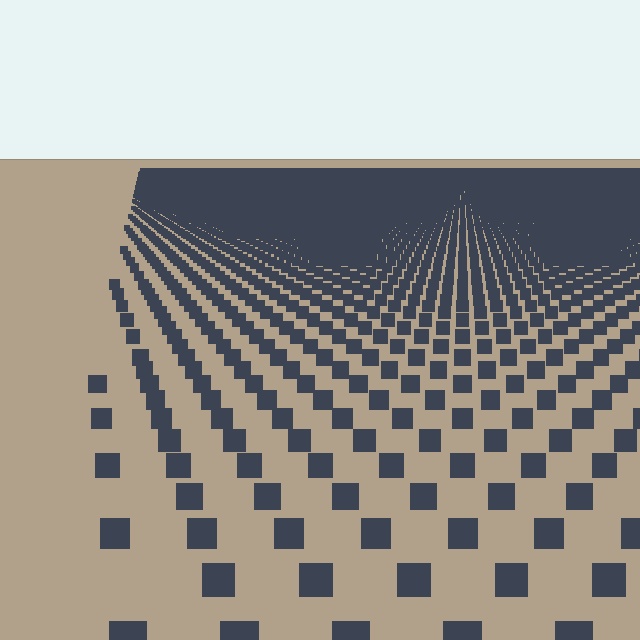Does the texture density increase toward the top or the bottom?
Density increases toward the top.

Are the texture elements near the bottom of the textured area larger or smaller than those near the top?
Larger. Near the bottom, elements are closer to the viewer and appear at a bigger on-screen size.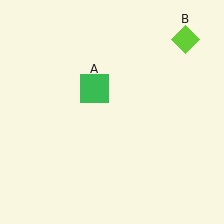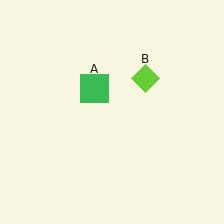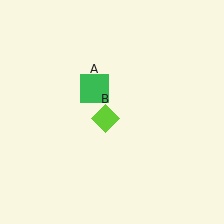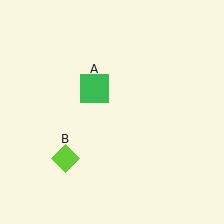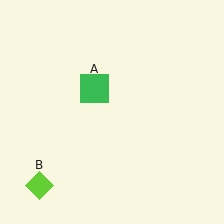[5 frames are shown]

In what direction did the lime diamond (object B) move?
The lime diamond (object B) moved down and to the left.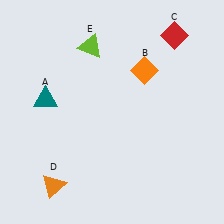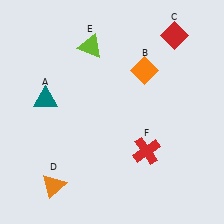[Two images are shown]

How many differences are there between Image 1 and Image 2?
There is 1 difference between the two images.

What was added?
A red cross (F) was added in Image 2.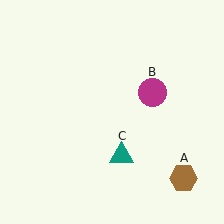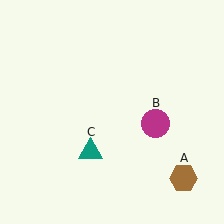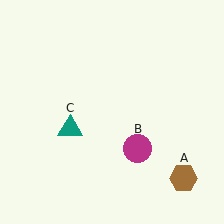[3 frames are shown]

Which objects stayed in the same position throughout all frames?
Brown hexagon (object A) remained stationary.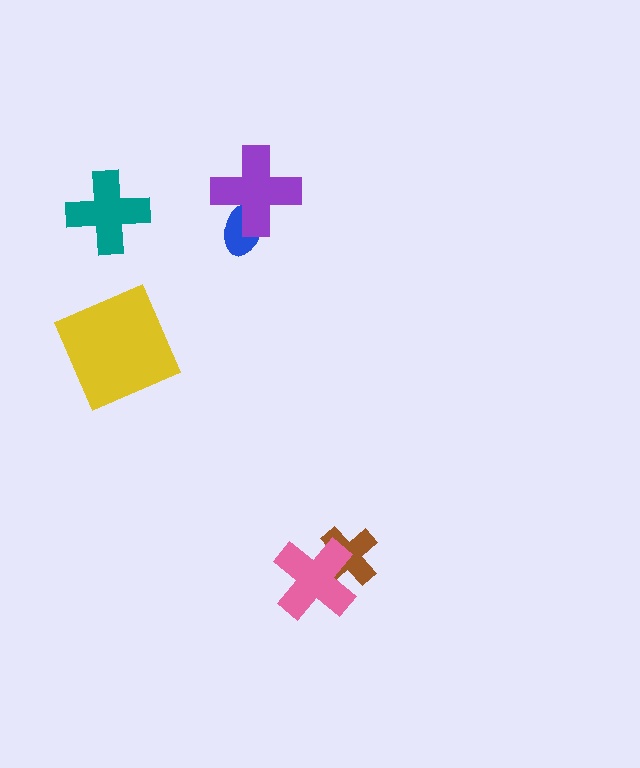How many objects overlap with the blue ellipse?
1 object overlaps with the blue ellipse.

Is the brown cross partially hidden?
Yes, it is partially covered by another shape.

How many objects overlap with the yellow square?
0 objects overlap with the yellow square.